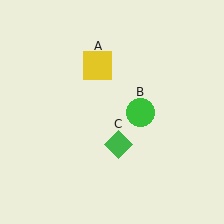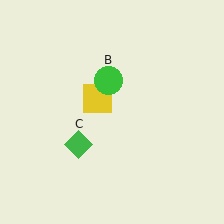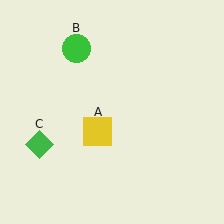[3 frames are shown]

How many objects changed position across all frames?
3 objects changed position: yellow square (object A), green circle (object B), green diamond (object C).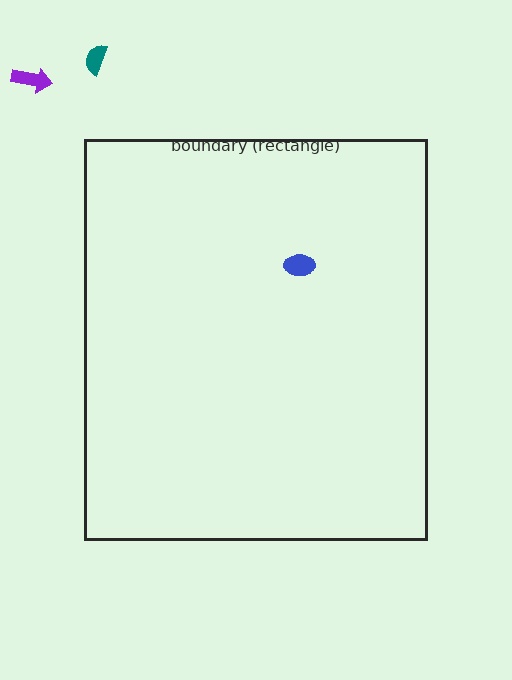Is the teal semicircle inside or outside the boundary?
Outside.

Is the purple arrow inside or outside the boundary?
Outside.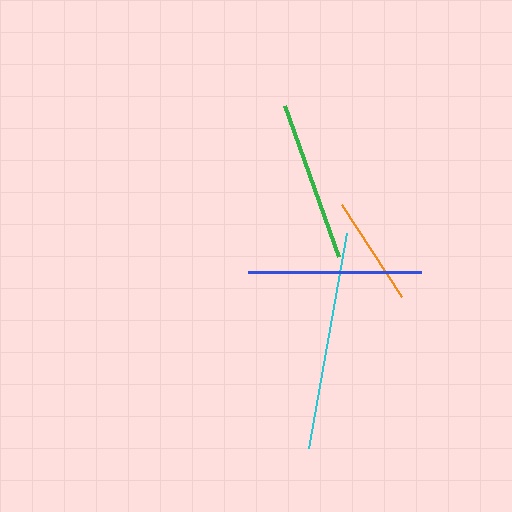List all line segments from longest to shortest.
From longest to shortest: cyan, blue, green, orange.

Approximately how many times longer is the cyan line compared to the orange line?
The cyan line is approximately 2.0 times the length of the orange line.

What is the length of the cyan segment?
The cyan segment is approximately 219 pixels long.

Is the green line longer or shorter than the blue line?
The blue line is longer than the green line.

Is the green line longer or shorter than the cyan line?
The cyan line is longer than the green line.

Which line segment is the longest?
The cyan line is the longest at approximately 219 pixels.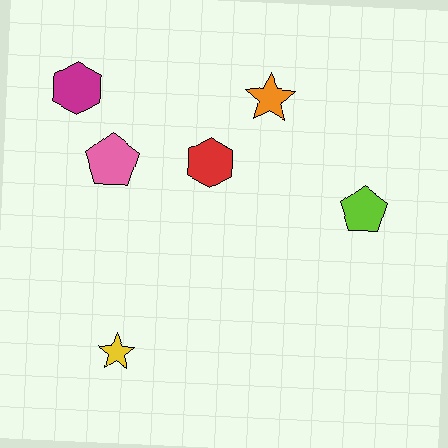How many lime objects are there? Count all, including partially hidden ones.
There is 1 lime object.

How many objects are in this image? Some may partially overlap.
There are 6 objects.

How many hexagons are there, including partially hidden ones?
There are 2 hexagons.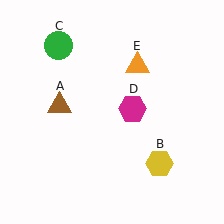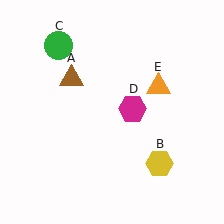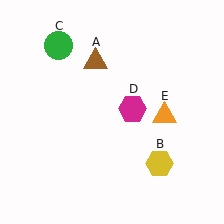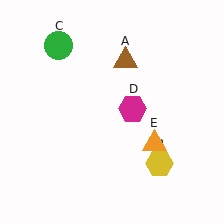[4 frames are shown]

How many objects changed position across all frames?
2 objects changed position: brown triangle (object A), orange triangle (object E).